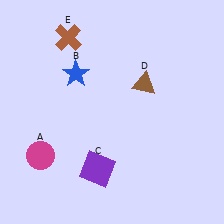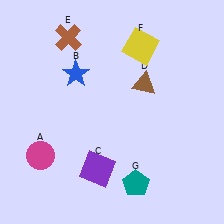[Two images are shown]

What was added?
A yellow square (F), a teal pentagon (G) were added in Image 2.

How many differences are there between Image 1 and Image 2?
There are 2 differences between the two images.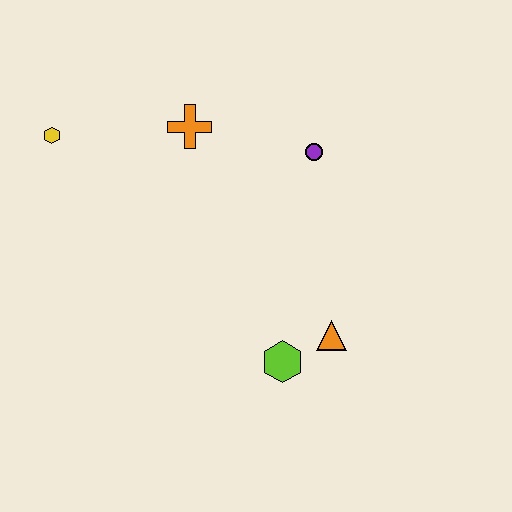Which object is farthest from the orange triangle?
The yellow hexagon is farthest from the orange triangle.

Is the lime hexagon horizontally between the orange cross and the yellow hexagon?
No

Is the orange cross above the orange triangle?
Yes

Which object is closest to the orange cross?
The purple circle is closest to the orange cross.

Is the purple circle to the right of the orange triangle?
No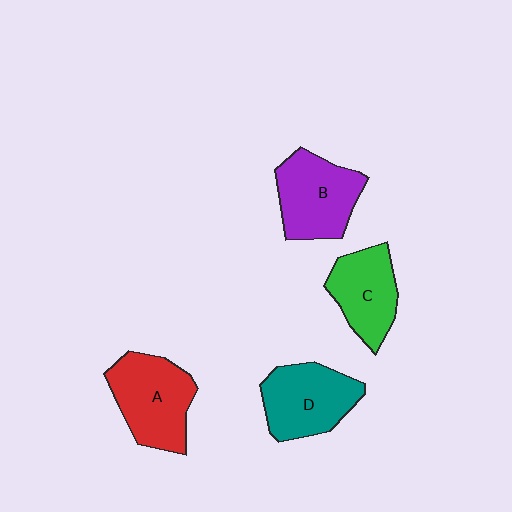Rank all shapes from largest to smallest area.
From largest to smallest: A (red), B (purple), D (teal), C (green).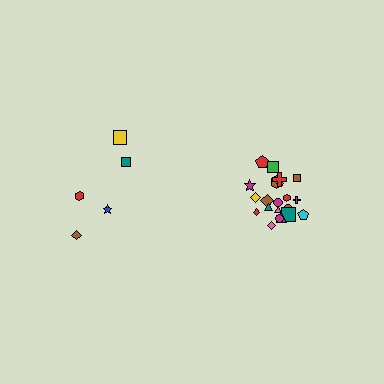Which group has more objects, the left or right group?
The right group.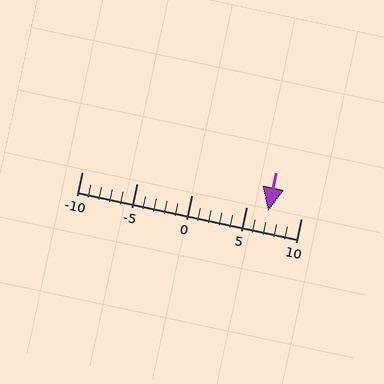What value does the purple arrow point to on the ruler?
The purple arrow points to approximately 7.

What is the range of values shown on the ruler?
The ruler shows values from -10 to 10.